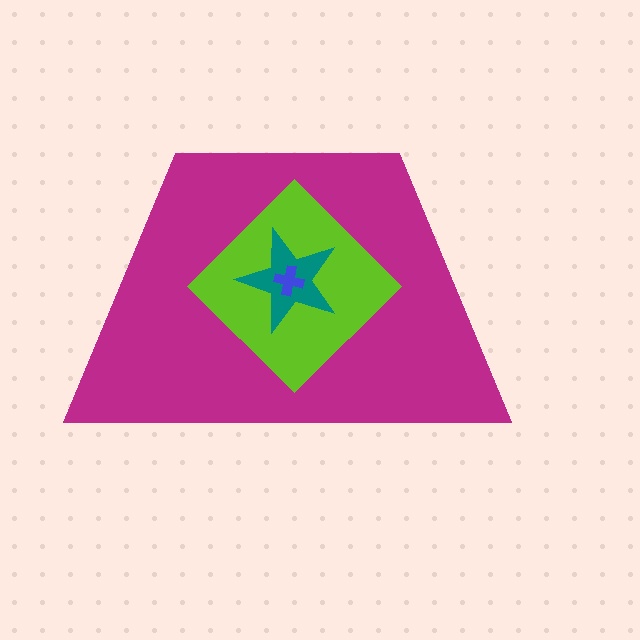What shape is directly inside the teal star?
The blue cross.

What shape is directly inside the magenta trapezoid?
The lime diamond.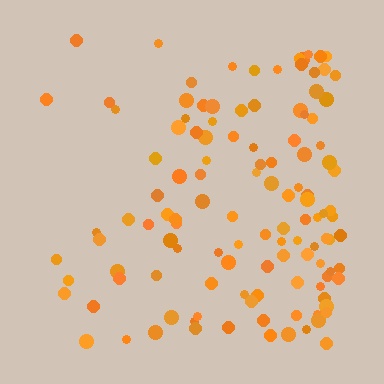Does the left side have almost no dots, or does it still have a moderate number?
Still a moderate number, just noticeably fewer than the right.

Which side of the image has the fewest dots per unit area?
The left.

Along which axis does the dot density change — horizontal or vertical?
Horizontal.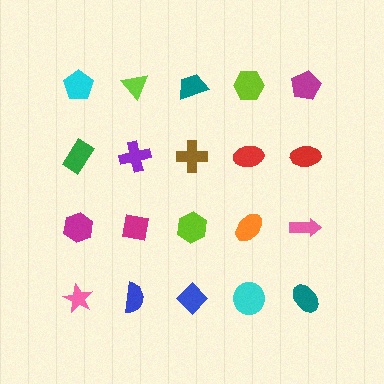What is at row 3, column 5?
A pink arrow.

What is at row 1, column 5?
A magenta pentagon.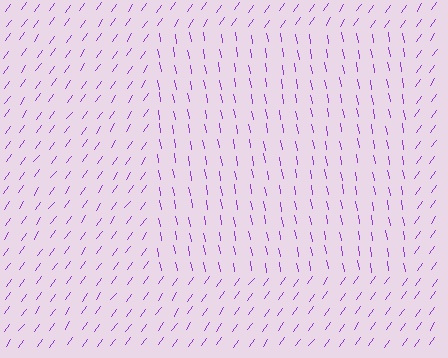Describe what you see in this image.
The image is filled with small purple line segments. A rectangle region in the image has lines oriented differently from the surrounding lines, creating a visible texture boundary.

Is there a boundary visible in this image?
Yes, there is a texture boundary formed by a change in line orientation.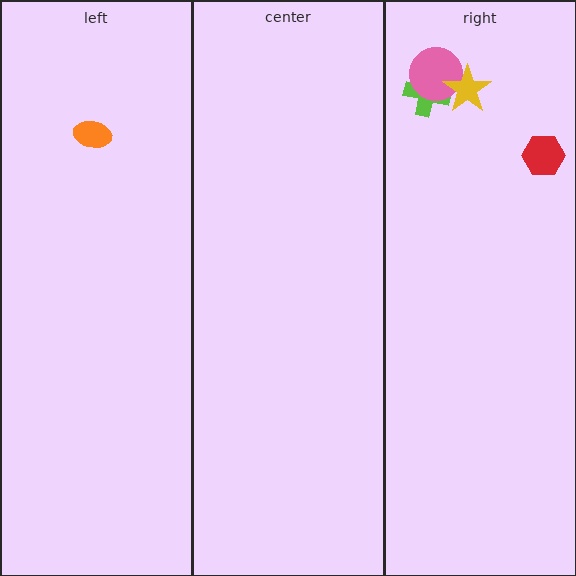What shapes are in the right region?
The red hexagon, the lime cross, the pink circle, the yellow star.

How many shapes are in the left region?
1.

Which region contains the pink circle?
The right region.